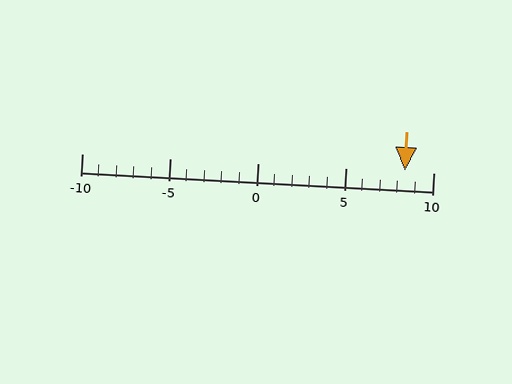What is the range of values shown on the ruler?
The ruler shows values from -10 to 10.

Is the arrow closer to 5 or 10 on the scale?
The arrow is closer to 10.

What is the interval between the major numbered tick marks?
The major tick marks are spaced 5 units apart.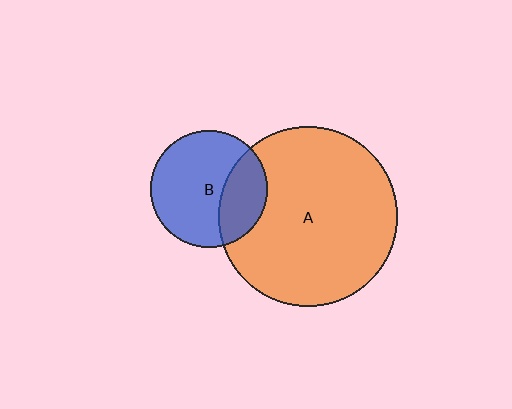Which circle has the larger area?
Circle A (orange).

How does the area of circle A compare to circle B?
Approximately 2.3 times.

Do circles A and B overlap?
Yes.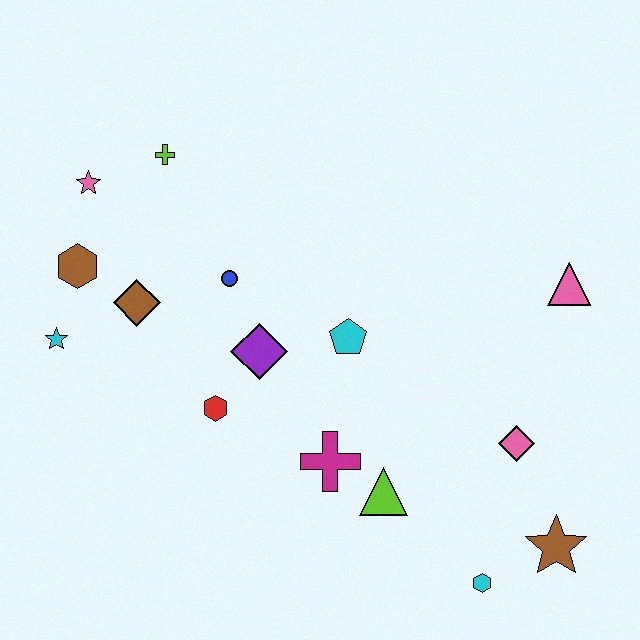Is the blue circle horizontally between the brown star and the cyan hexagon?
No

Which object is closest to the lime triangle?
The magenta cross is closest to the lime triangle.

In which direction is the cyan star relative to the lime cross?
The cyan star is below the lime cross.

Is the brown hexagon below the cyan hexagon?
No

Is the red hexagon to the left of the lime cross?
No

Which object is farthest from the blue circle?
The brown star is farthest from the blue circle.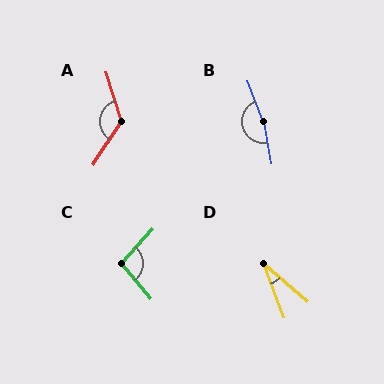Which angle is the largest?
B, at approximately 170 degrees.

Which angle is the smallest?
D, at approximately 28 degrees.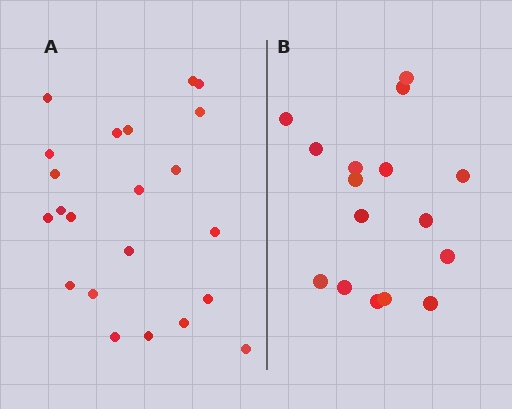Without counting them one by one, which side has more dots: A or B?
Region A (the left region) has more dots.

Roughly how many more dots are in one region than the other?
Region A has about 6 more dots than region B.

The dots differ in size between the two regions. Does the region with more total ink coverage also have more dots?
No. Region B has more total ink coverage because its dots are larger, but region A actually contains more individual dots. Total area can be misleading — the number of items is what matters here.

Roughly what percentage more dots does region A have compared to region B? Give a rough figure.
About 40% more.